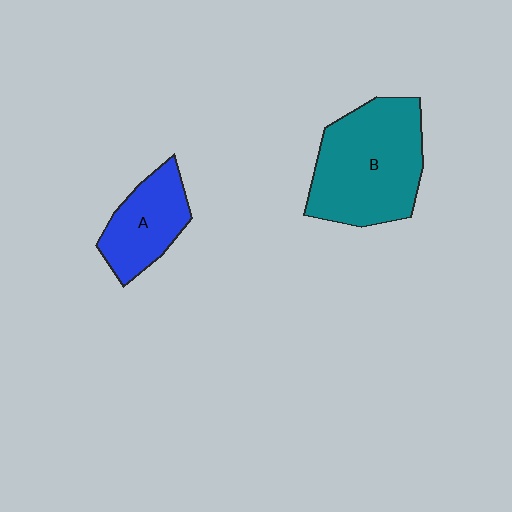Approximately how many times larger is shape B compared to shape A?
Approximately 1.8 times.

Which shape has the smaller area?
Shape A (blue).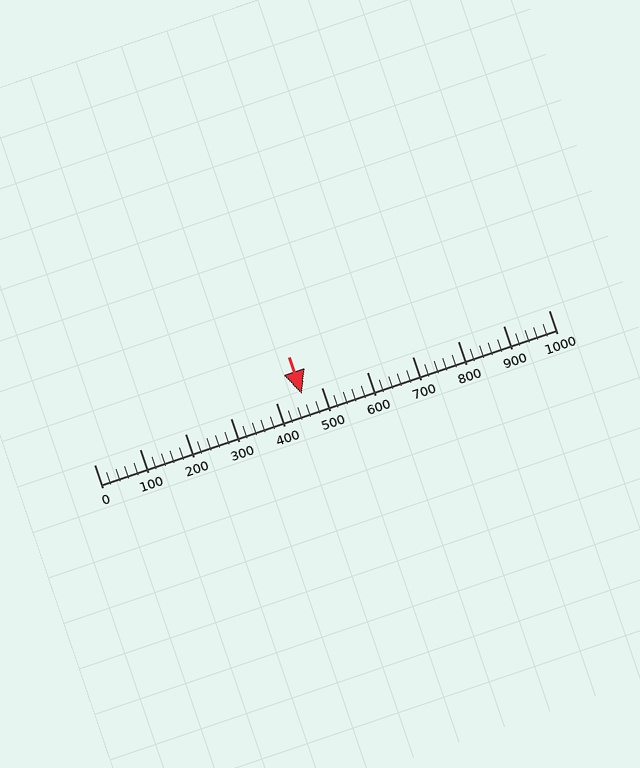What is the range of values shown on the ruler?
The ruler shows values from 0 to 1000.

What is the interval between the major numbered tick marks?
The major tick marks are spaced 100 units apart.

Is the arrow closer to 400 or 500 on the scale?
The arrow is closer to 500.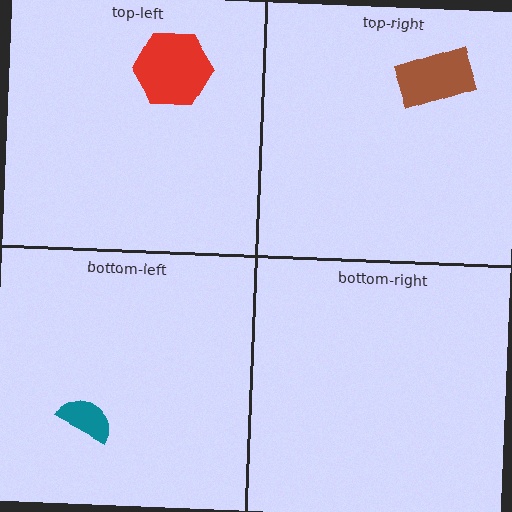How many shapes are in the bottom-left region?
1.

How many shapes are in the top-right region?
1.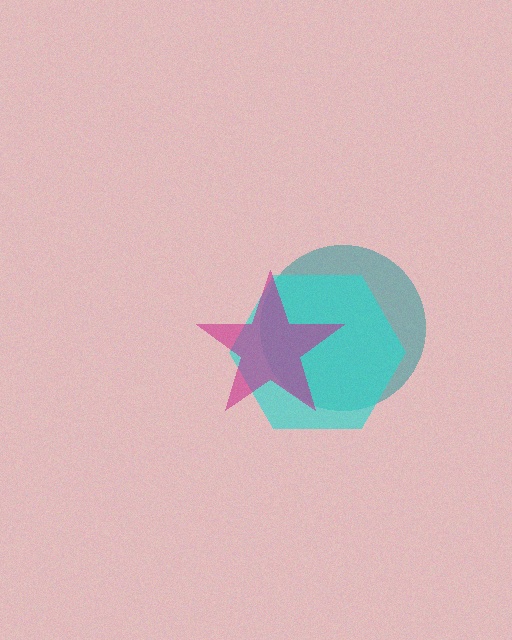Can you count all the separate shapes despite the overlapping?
Yes, there are 3 separate shapes.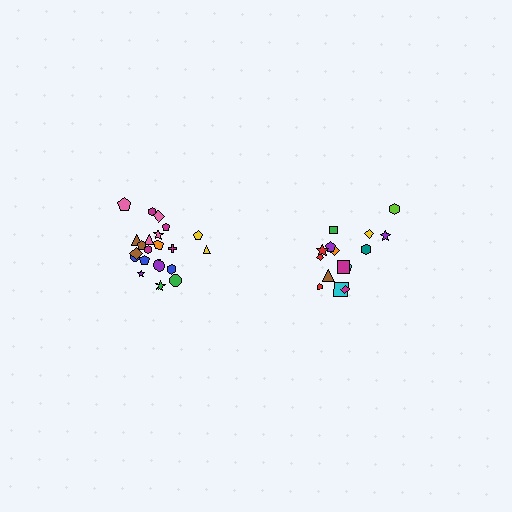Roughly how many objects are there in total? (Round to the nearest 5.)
Roughly 35 objects in total.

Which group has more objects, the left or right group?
The left group.